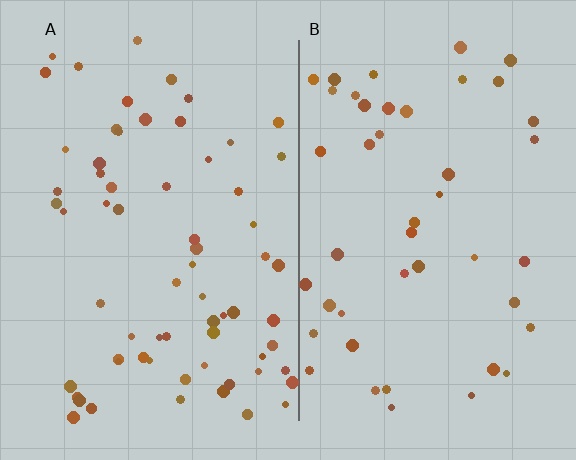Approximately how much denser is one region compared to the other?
Approximately 1.5× — region A over region B.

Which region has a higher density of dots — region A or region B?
A (the left).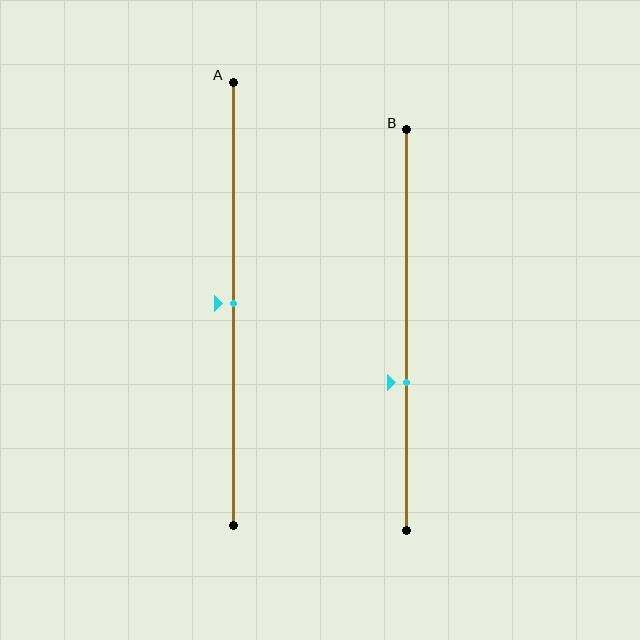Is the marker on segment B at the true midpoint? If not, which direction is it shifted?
No, the marker on segment B is shifted downward by about 13% of the segment length.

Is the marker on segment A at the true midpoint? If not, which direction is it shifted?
Yes, the marker on segment A is at the true midpoint.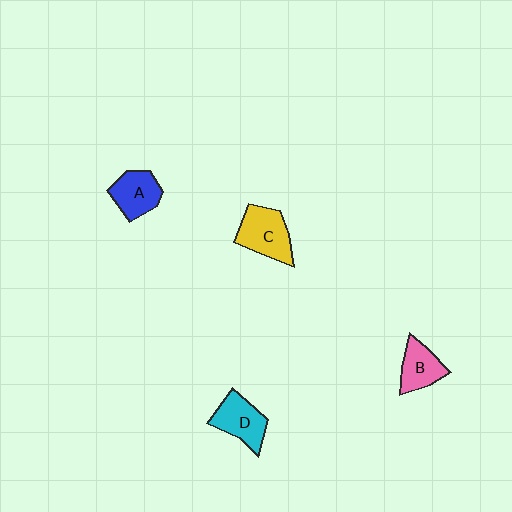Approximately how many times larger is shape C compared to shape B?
Approximately 1.4 times.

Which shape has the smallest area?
Shape B (pink).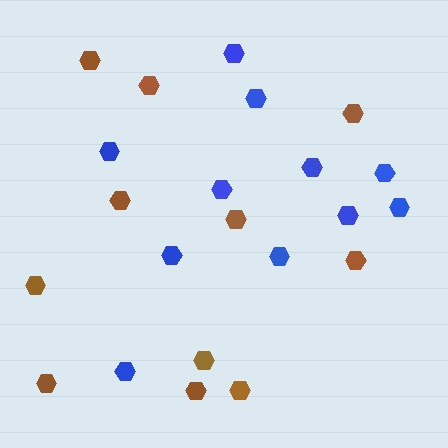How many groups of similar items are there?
There are 2 groups: one group of blue hexagons (11) and one group of brown hexagons (11).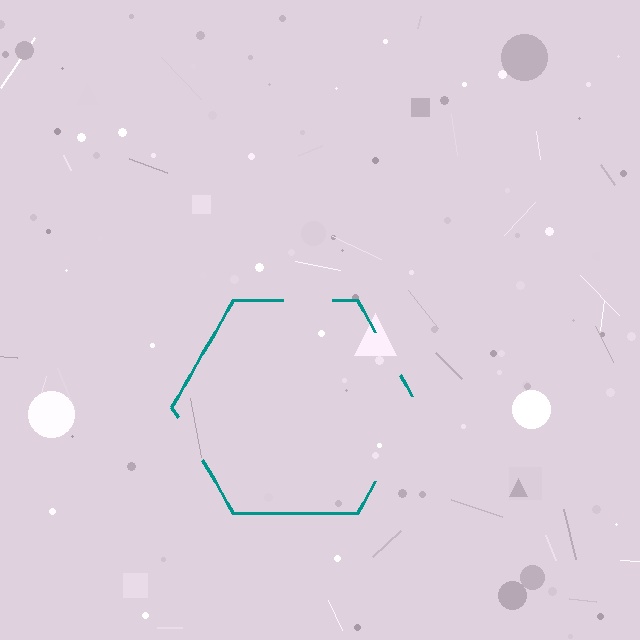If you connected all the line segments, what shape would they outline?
They would outline a hexagon.